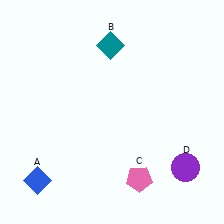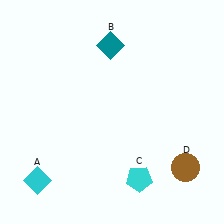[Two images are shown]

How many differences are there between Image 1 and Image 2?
There are 3 differences between the two images.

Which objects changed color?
A changed from blue to cyan. C changed from pink to cyan. D changed from purple to brown.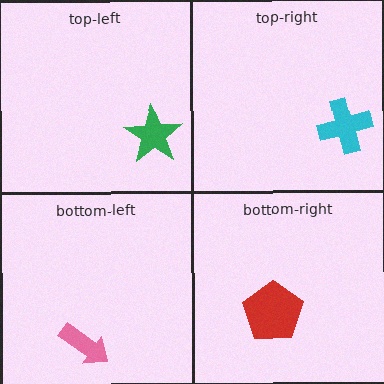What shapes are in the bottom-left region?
The pink arrow.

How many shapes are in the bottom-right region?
1.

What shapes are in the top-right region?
The cyan cross.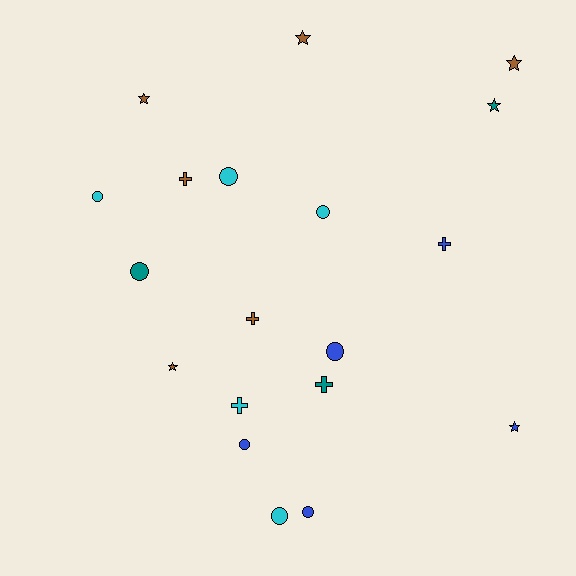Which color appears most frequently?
Brown, with 6 objects.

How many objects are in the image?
There are 19 objects.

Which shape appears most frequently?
Circle, with 8 objects.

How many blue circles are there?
There are 3 blue circles.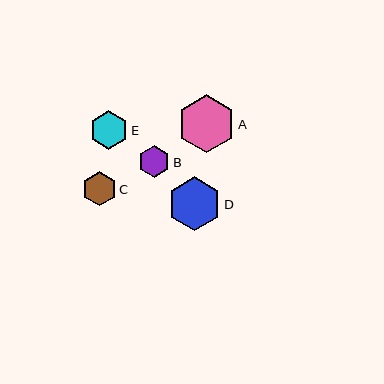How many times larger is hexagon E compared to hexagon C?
Hexagon E is approximately 1.1 times the size of hexagon C.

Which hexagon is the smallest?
Hexagon B is the smallest with a size of approximately 31 pixels.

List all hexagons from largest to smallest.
From largest to smallest: A, D, E, C, B.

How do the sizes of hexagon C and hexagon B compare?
Hexagon C and hexagon B are approximately the same size.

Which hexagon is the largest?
Hexagon A is the largest with a size of approximately 58 pixels.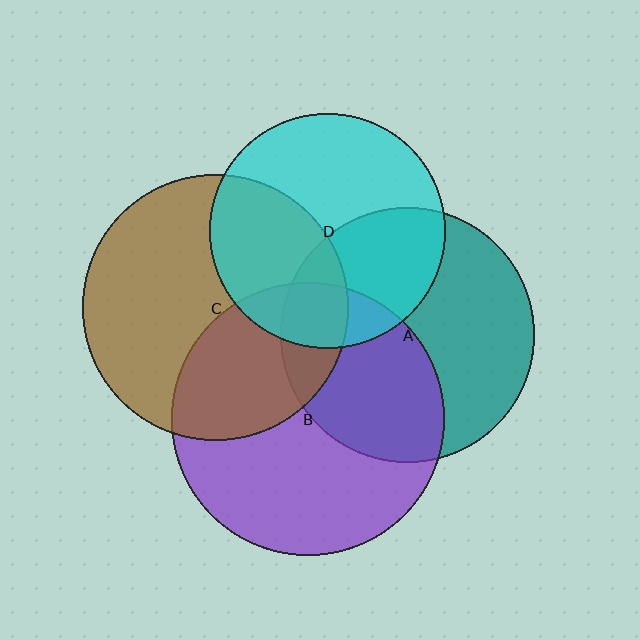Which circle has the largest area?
Circle B (purple).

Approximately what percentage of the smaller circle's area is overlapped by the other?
Approximately 40%.